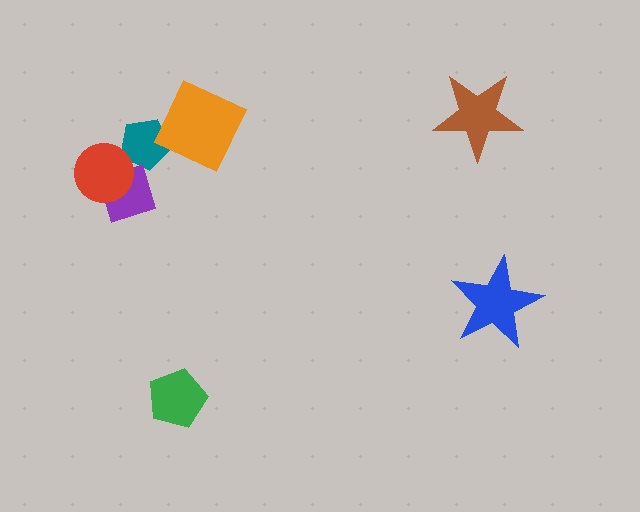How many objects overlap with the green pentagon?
0 objects overlap with the green pentagon.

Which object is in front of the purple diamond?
The red circle is in front of the purple diamond.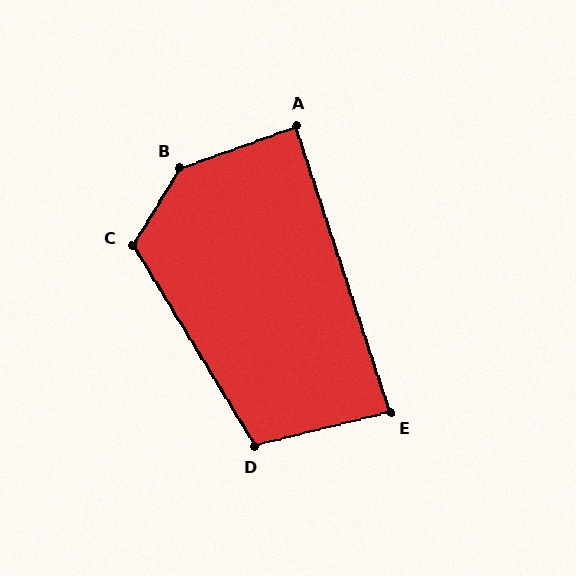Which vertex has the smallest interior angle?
E, at approximately 86 degrees.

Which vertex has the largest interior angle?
B, at approximately 141 degrees.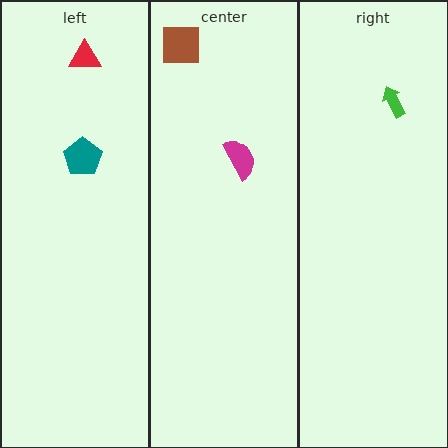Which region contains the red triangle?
The left region.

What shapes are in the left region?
The red triangle, the teal pentagon.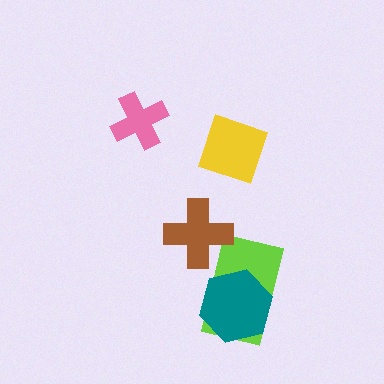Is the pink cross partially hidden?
No, no other shape covers it.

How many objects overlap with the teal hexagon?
1 object overlaps with the teal hexagon.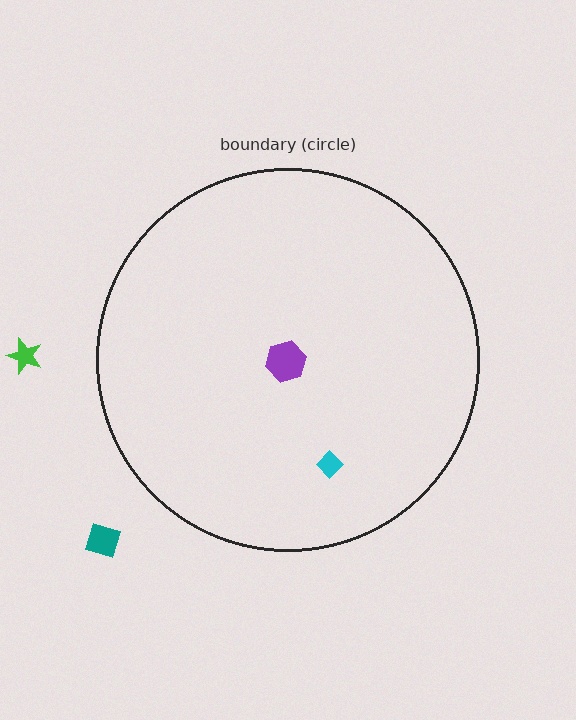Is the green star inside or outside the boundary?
Outside.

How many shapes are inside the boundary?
2 inside, 2 outside.